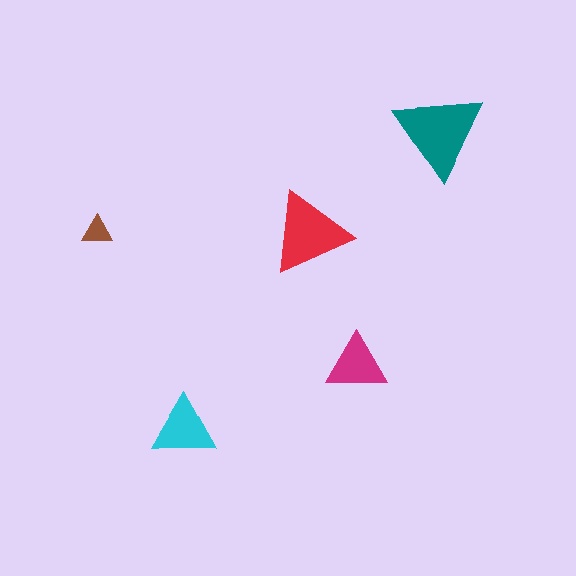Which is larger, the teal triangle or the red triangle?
The teal one.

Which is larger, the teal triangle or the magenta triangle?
The teal one.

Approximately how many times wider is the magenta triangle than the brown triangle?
About 2 times wider.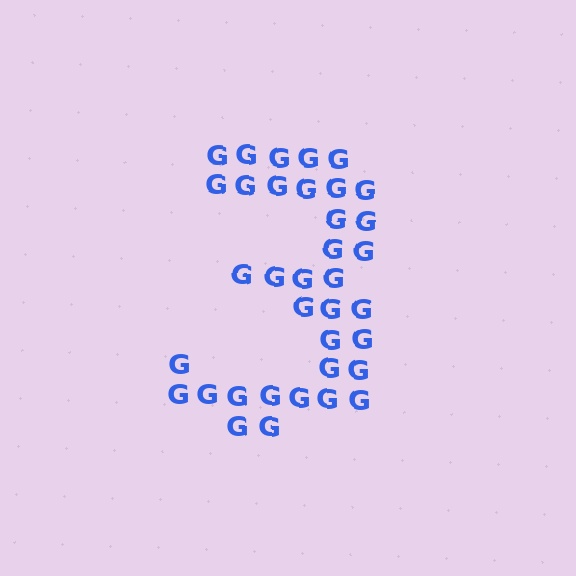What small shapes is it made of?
It is made of small letter G's.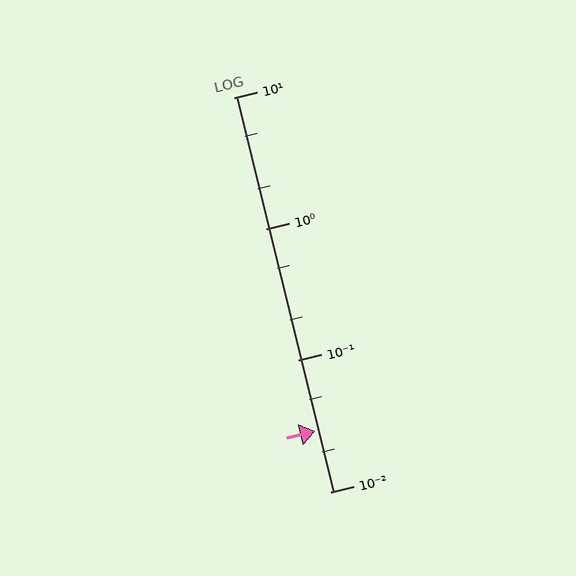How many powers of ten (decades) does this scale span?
The scale spans 3 decades, from 0.01 to 10.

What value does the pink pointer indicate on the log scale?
The pointer indicates approximately 0.029.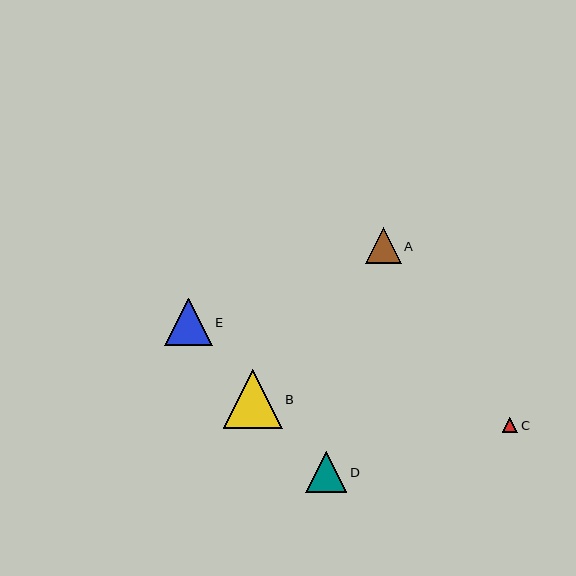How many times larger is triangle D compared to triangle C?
Triangle D is approximately 2.7 times the size of triangle C.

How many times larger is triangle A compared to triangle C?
Triangle A is approximately 2.4 times the size of triangle C.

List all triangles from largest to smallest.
From largest to smallest: B, E, D, A, C.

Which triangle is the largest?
Triangle B is the largest with a size of approximately 59 pixels.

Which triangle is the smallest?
Triangle C is the smallest with a size of approximately 15 pixels.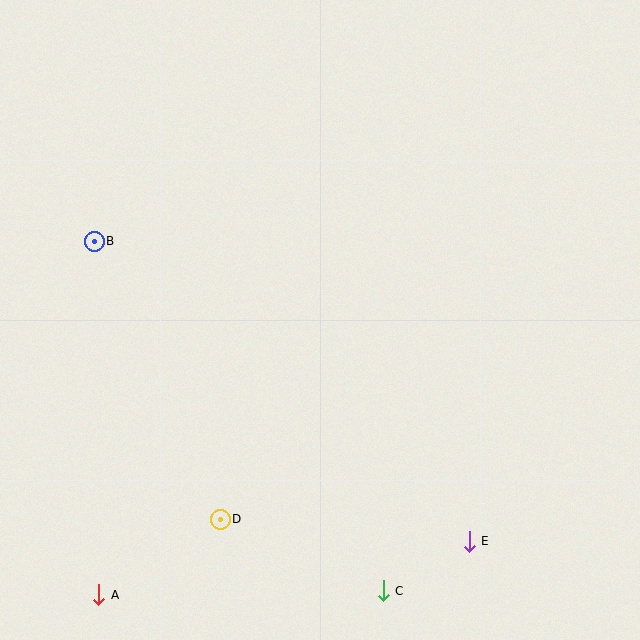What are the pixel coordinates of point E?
Point E is at (469, 541).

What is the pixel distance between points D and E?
The distance between D and E is 250 pixels.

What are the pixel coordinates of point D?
Point D is at (220, 519).